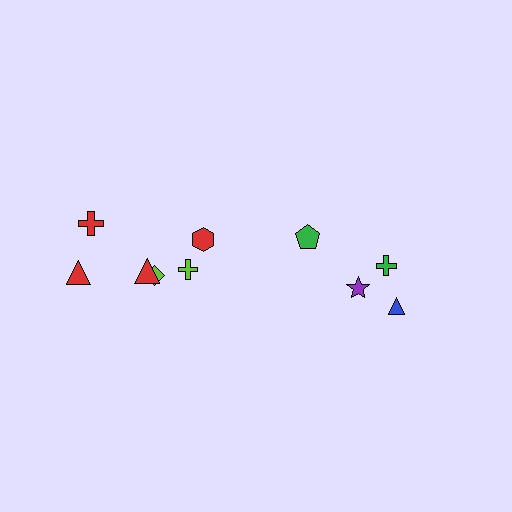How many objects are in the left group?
There are 6 objects.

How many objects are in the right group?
There are 4 objects.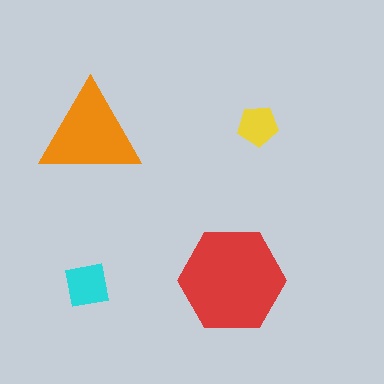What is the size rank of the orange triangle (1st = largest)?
2nd.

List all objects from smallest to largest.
The yellow pentagon, the cyan square, the orange triangle, the red hexagon.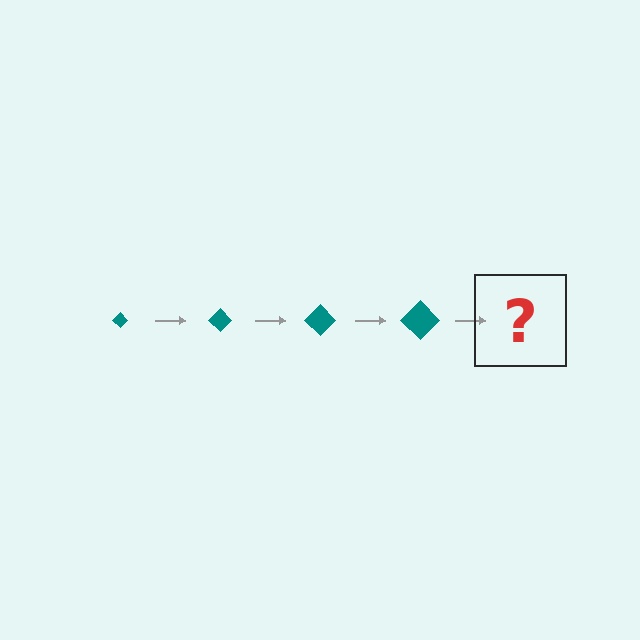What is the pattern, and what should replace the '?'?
The pattern is that the diamond gets progressively larger each step. The '?' should be a teal diamond, larger than the previous one.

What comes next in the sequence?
The next element should be a teal diamond, larger than the previous one.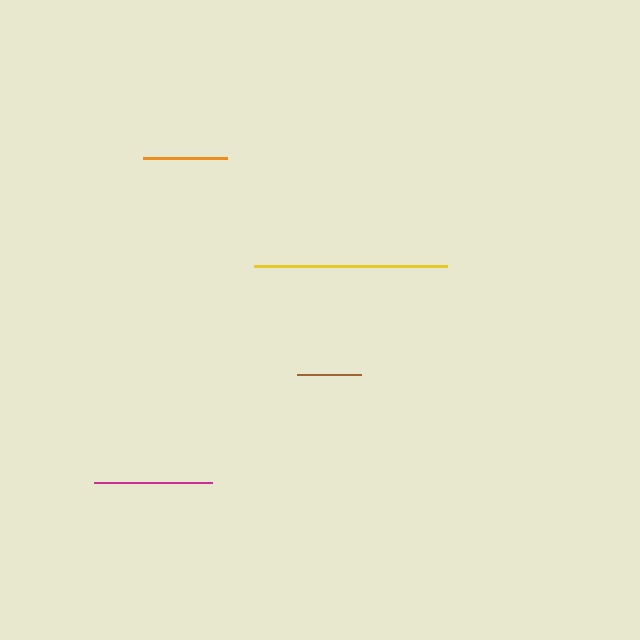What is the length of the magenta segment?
The magenta segment is approximately 118 pixels long.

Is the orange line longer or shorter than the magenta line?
The magenta line is longer than the orange line.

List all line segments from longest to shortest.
From longest to shortest: yellow, magenta, orange, brown.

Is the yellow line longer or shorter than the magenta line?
The yellow line is longer than the magenta line.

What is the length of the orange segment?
The orange segment is approximately 84 pixels long.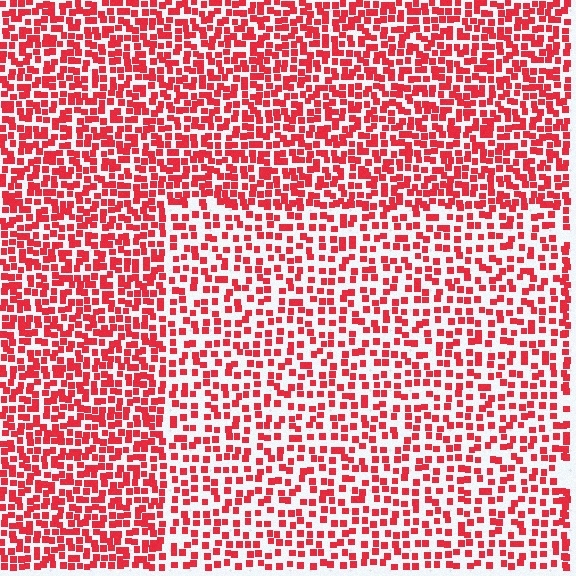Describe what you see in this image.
The image contains small red elements arranged at two different densities. A rectangle-shaped region is visible where the elements are less densely packed than the surrounding area.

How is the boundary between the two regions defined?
The boundary is defined by a change in element density (approximately 1.6x ratio). All elements are the same color, size, and shape.